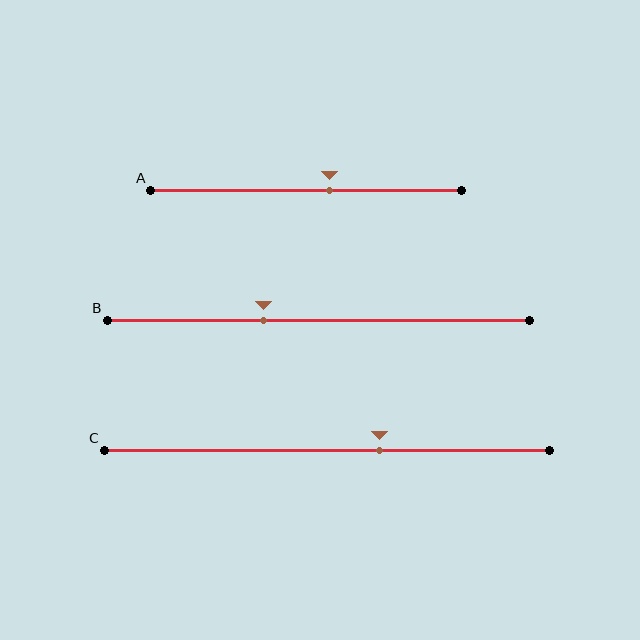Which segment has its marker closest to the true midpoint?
Segment A has its marker closest to the true midpoint.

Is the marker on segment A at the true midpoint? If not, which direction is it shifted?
No, the marker on segment A is shifted to the right by about 8% of the segment length.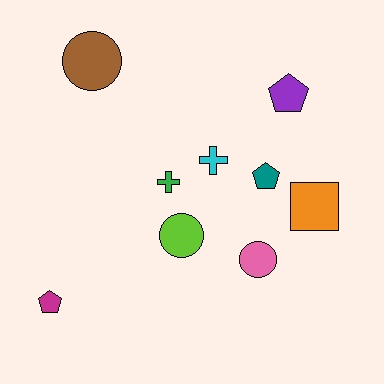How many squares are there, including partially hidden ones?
There is 1 square.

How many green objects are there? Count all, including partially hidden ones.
There is 1 green object.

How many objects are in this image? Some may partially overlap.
There are 9 objects.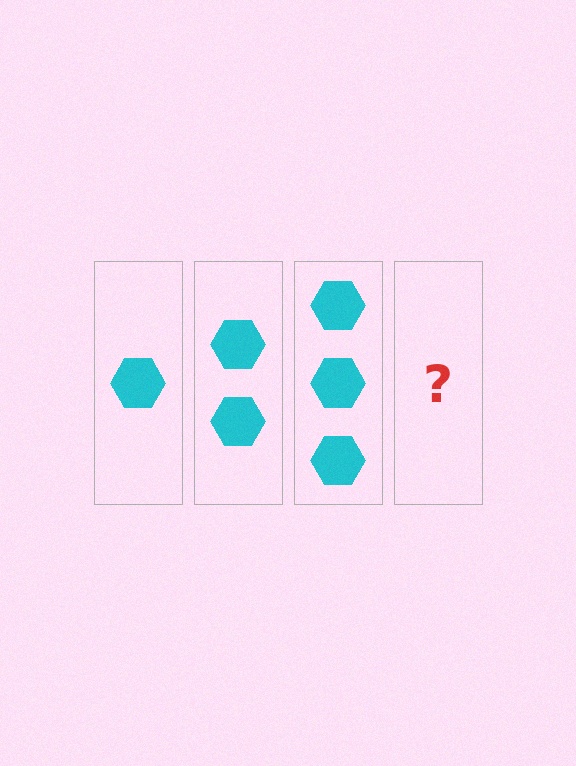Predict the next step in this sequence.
The next step is 4 hexagons.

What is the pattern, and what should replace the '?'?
The pattern is that each step adds one more hexagon. The '?' should be 4 hexagons.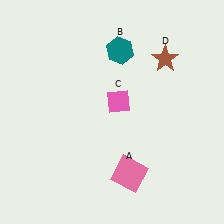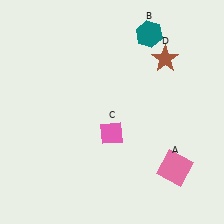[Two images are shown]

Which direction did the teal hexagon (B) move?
The teal hexagon (B) moved right.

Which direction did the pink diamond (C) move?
The pink diamond (C) moved down.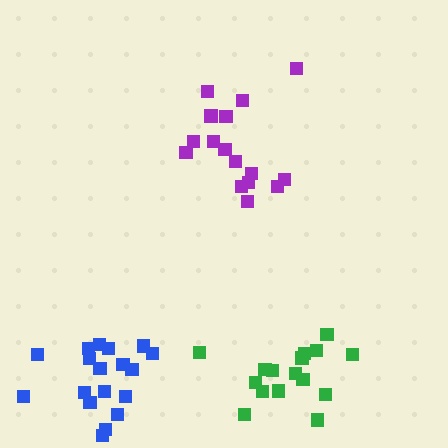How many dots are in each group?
Group 1: 16 dots, Group 2: 18 dots, Group 3: 16 dots (50 total).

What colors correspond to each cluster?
The clusters are colored: green, blue, purple.